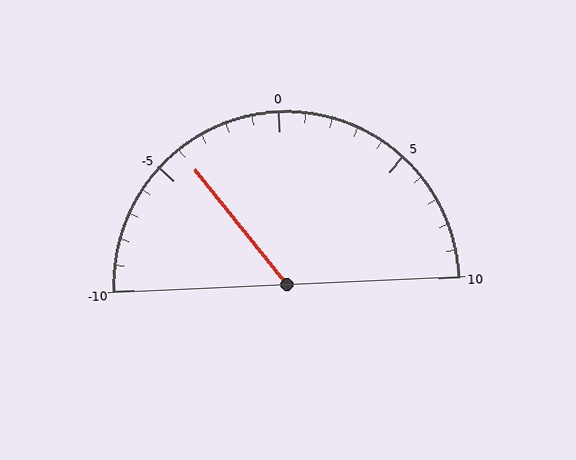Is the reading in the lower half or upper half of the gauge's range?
The reading is in the lower half of the range (-10 to 10).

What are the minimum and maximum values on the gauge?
The gauge ranges from -10 to 10.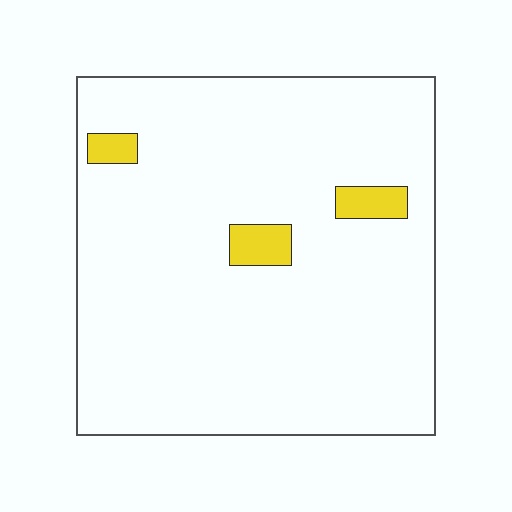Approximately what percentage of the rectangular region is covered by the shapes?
Approximately 5%.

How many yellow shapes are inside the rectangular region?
3.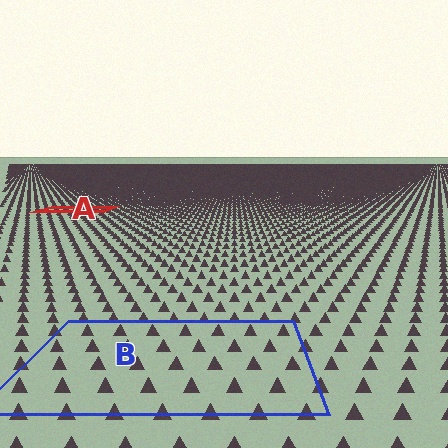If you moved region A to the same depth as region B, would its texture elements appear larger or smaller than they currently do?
They would appear larger. At a closer depth, the same texture elements are projected at a bigger on-screen size.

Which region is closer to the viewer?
Region B is closer. The texture elements there are larger and more spread out.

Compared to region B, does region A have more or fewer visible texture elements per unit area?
Region A has more texture elements per unit area — they are packed more densely because it is farther away.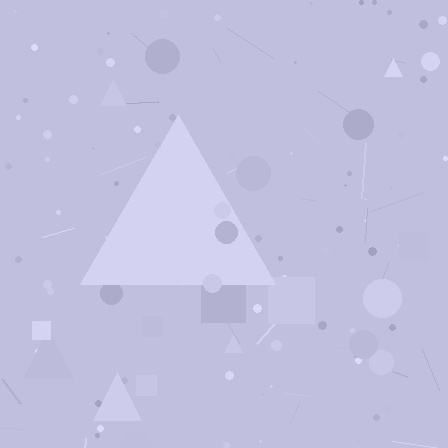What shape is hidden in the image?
A triangle is hidden in the image.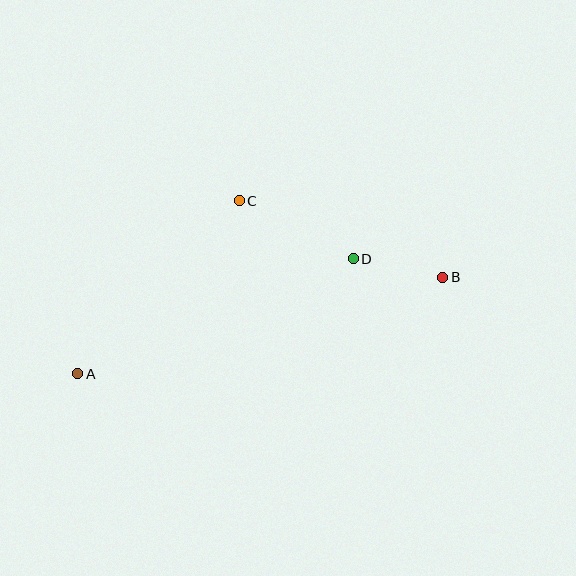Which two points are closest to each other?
Points B and D are closest to each other.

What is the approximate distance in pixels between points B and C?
The distance between B and C is approximately 217 pixels.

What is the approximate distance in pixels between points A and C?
The distance between A and C is approximately 236 pixels.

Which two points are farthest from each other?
Points A and B are farthest from each other.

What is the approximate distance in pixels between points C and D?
The distance between C and D is approximately 128 pixels.